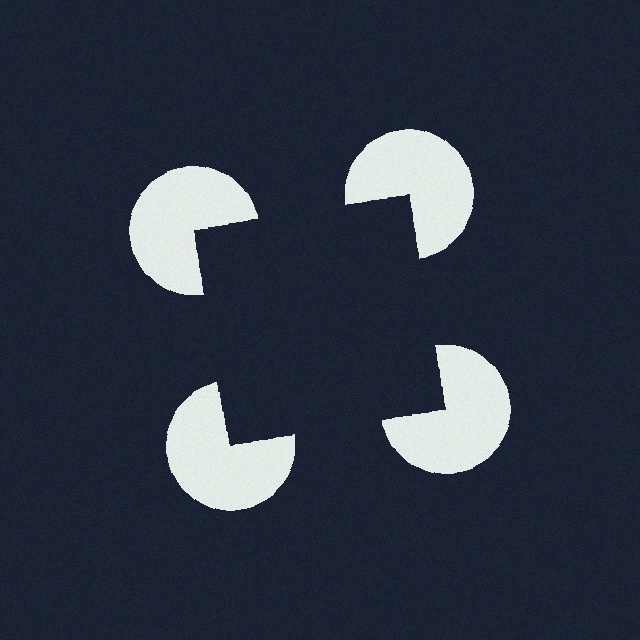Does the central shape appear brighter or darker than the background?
It typically appears slightly darker than the background, even though no actual brightness change is drawn.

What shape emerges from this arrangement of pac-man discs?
An illusory square — its edges are inferred from the aligned wedge cuts in the pac-man discs, not physically drawn.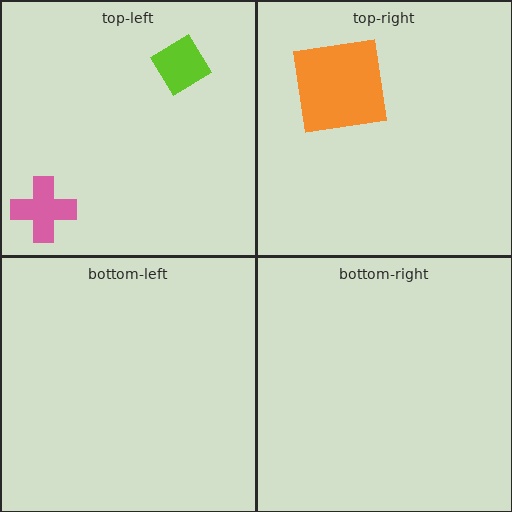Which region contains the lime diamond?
The top-left region.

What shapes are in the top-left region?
The lime diamond, the pink cross.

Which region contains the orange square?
The top-right region.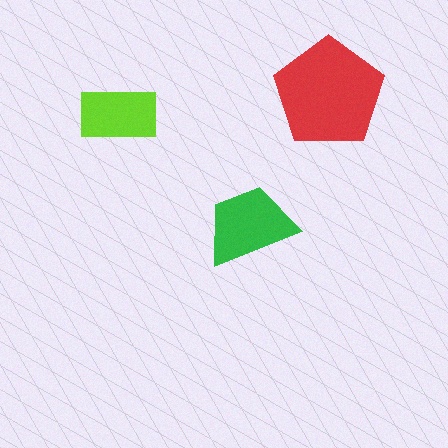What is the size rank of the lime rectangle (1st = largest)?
3rd.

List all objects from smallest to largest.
The lime rectangle, the green trapezoid, the red pentagon.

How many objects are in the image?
There are 3 objects in the image.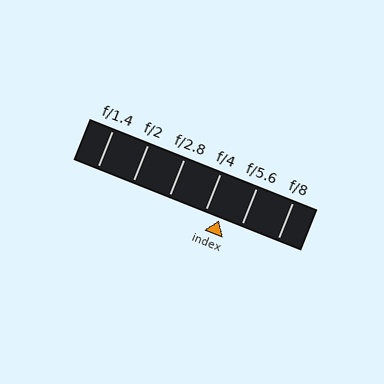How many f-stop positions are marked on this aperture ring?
There are 6 f-stop positions marked.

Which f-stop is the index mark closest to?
The index mark is closest to f/4.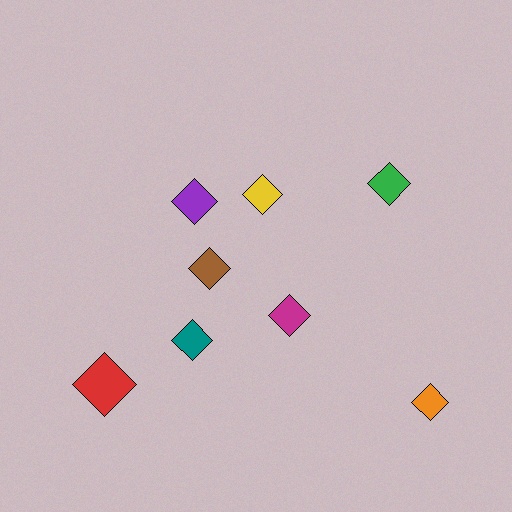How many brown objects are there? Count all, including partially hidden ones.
There is 1 brown object.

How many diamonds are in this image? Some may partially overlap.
There are 8 diamonds.